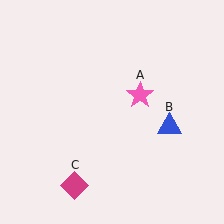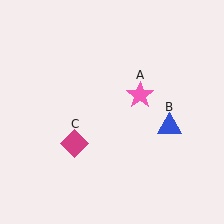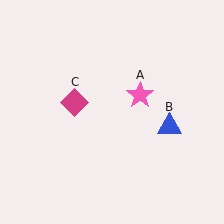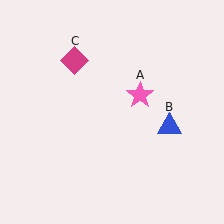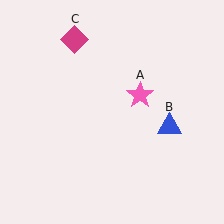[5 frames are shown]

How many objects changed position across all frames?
1 object changed position: magenta diamond (object C).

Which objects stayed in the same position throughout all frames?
Pink star (object A) and blue triangle (object B) remained stationary.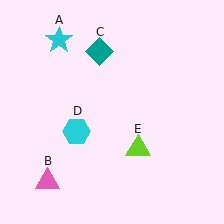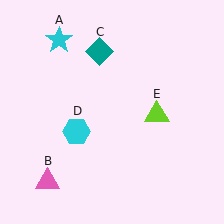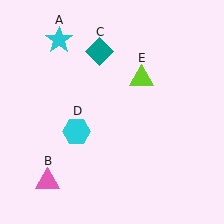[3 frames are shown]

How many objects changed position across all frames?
1 object changed position: lime triangle (object E).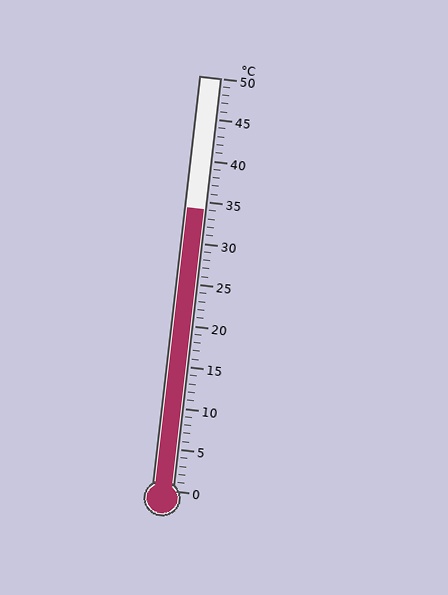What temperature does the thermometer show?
The thermometer shows approximately 34°C.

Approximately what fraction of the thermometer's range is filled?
The thermometer is filled to approximately 70% of its range.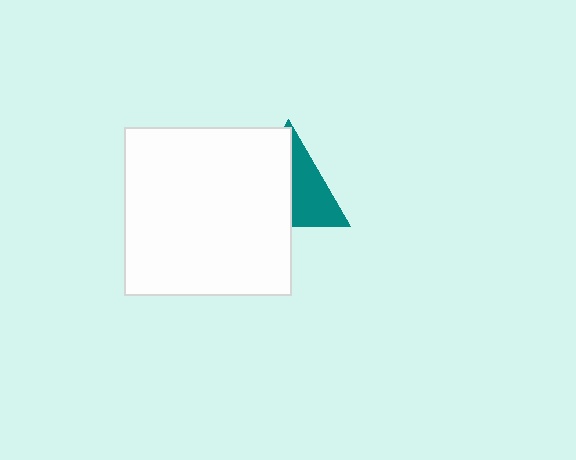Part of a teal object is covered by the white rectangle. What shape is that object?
It is a triangle.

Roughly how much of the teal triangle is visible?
About half of it is visible (roughly 46%).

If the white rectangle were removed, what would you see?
You would see the complete teal triangle.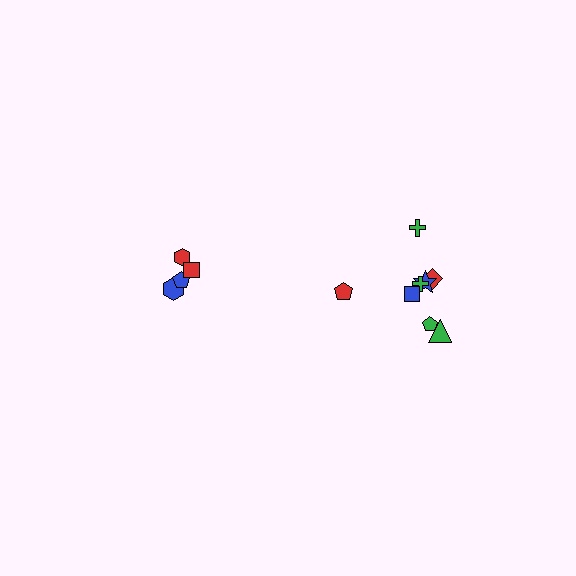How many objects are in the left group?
There are 4 objects.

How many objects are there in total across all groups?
There are 12 objects.